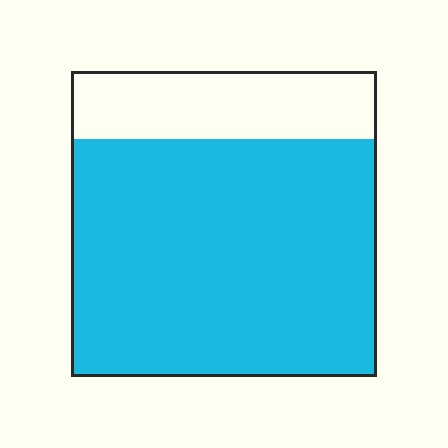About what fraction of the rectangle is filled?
About four fifths (4/5).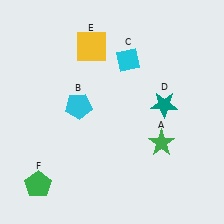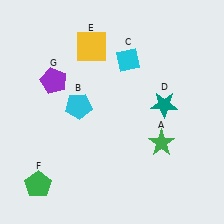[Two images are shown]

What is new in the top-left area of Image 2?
A purple pentagon (G) was added in the top-left area of Image 2.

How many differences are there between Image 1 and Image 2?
There is 1 difference between the two images.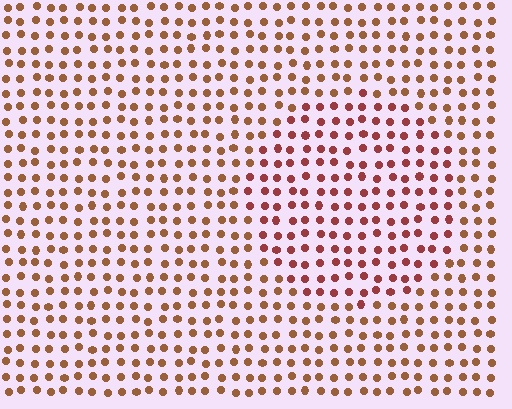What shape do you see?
I see a circle.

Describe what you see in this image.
The image is filled with small brown elements in a uniform arrangement. A circle-shaped region is visible where the elements are tinted to a slightly different hue, forming a subtle color boundary.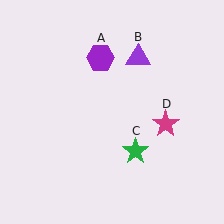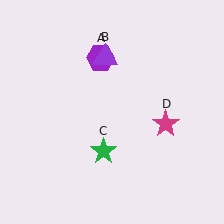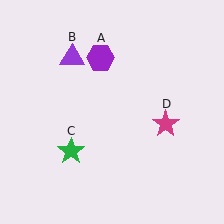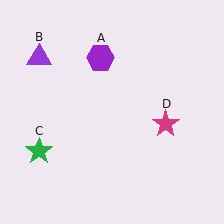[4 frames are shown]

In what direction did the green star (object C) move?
The green star (object C) moved left.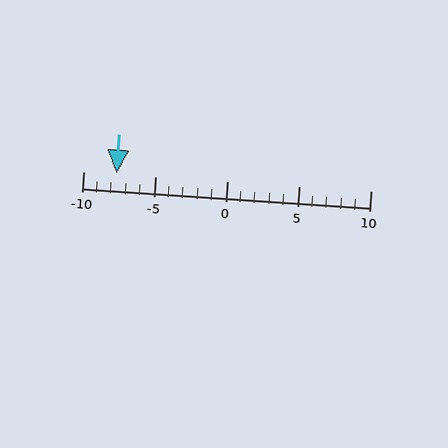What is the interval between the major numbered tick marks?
The major tick marks are spaced 5 units apart.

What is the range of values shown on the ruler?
The ruler shows values from -10 to 10.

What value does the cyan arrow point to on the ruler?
The cyan arrow points to approximately -8.